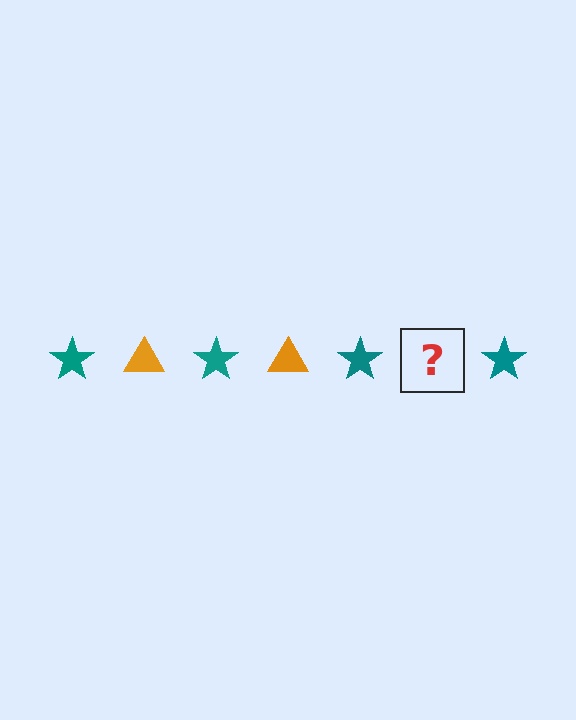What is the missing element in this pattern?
The missing element is an orange triangle.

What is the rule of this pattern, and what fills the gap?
The rule is that the pattern alternates between teal star and orange triangle. The gap should be filled with an orange triangle.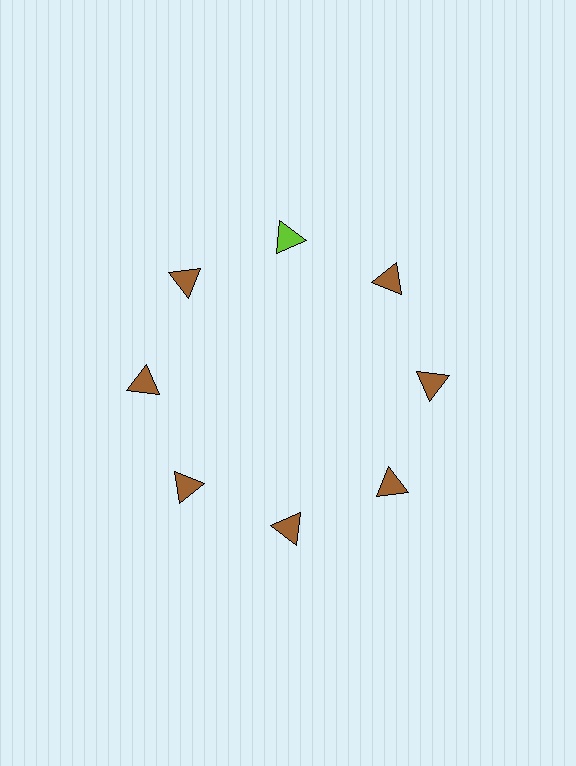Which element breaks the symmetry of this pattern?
The lime triangle at roughly the 12 o'clock position breaks the symmetry. All other shapes are brown triangles.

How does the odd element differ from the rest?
It has a different color: lime instead of brown.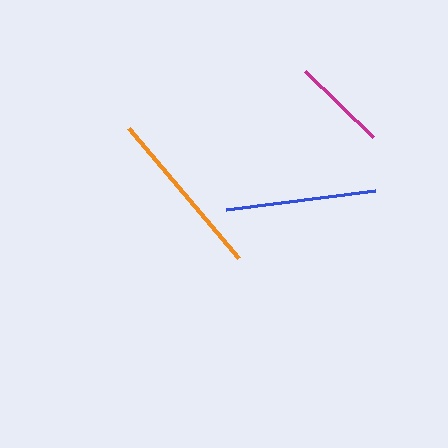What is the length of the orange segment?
The orange segment is approximately 171 pixels long.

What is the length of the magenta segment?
The magenta segment is approximately 95 pixels long.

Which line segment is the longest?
The orange line is the longest at approximately 171 pixels.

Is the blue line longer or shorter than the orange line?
The orange line is longer than the blue line.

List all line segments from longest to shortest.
From longest to shortest: orange, blue, magenta.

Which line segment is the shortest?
The magenta line is the shortest at approximately 95 pixels.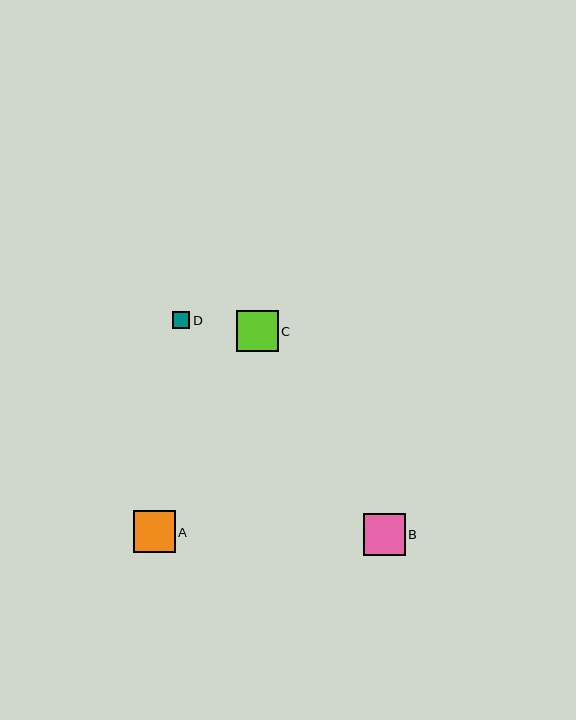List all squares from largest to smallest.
From largest to smallest: A, B, C, D.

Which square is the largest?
Square A is the largest with a size of approximately 42 pixels.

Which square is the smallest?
Square D is the smallest with a size of approximately 17 pixels.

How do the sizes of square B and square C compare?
Square B and square C are approximately the same size.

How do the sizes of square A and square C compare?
Square A and square C are approximately the same size.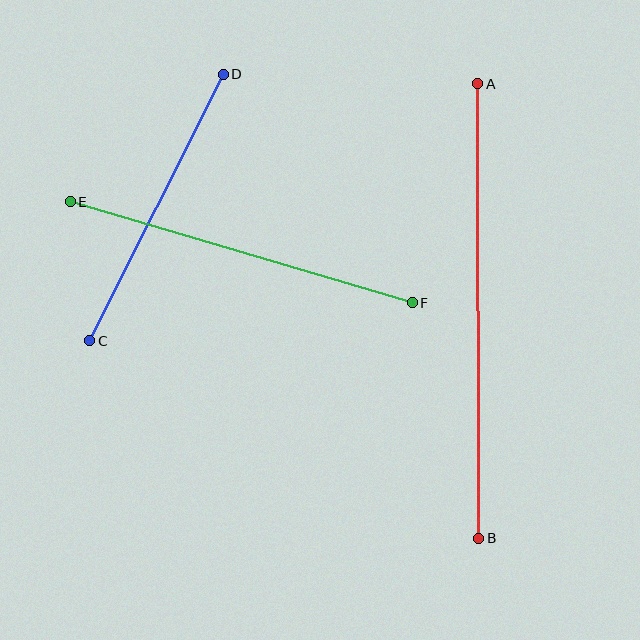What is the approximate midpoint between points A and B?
The midpoint is at approximately (478, 311) pixels.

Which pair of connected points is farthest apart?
Points A and B are farthest apart.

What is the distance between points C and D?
The distance is approximately 298 pixels.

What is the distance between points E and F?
The distance is approximately 357 pixels.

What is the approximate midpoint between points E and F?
The midpoint is at approximately (241, 252) pixels.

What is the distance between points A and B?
The distance is approximately 455 pixels.